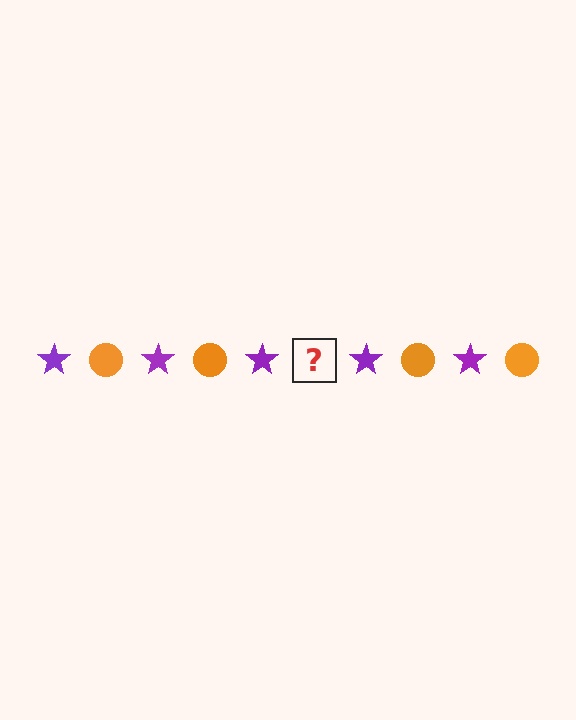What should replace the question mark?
The question mark should be replaced with an orange circle.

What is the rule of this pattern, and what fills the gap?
The rule is that the pattern alternates between purple star and orange circle. The gap should be filled with an orange circle.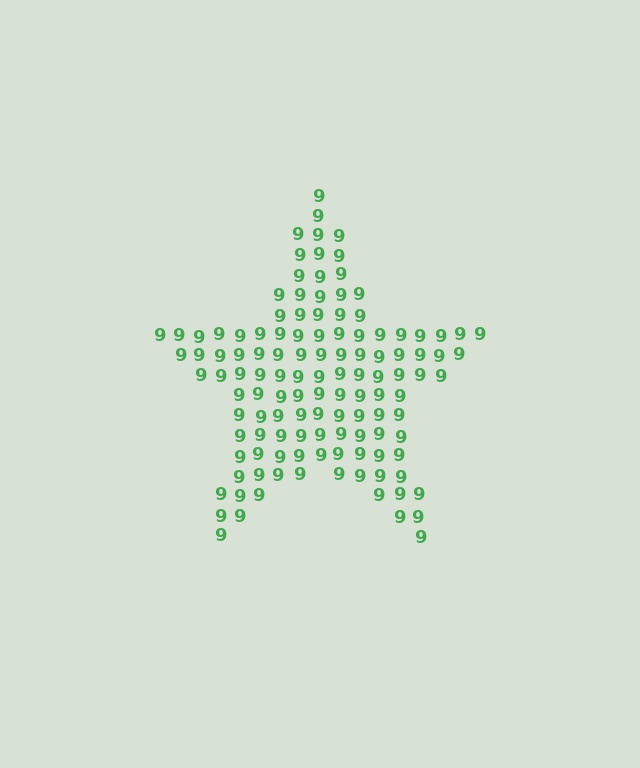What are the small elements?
The small elements are digit 9's.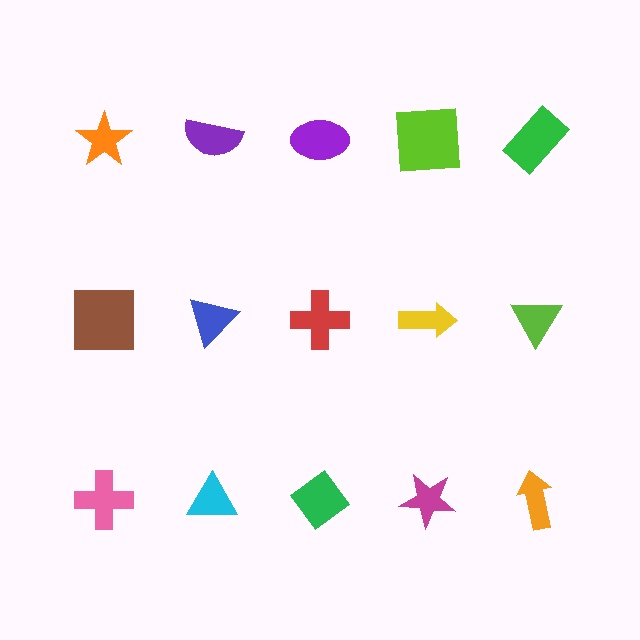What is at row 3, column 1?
A pink cross.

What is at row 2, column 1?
A brown square.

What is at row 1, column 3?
A purple ellipse.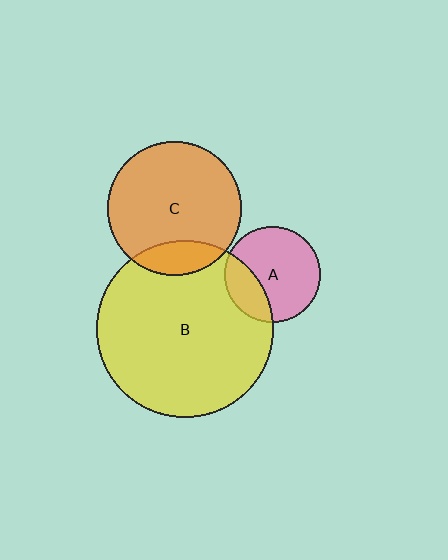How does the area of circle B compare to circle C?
Approximately 1.7 times.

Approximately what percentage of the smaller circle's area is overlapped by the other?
Approximately 15%.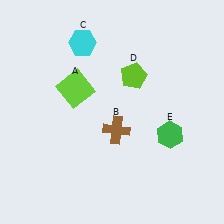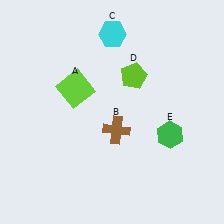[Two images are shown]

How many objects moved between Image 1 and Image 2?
1 object moved between the two images.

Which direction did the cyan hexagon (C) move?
The cyan hexagon (C) moved right.